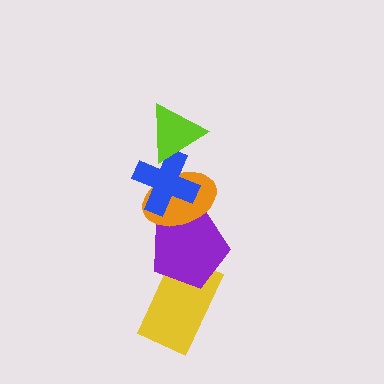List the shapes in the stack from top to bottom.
From top to bottom: the lime triangle, the blue cross, the orange ellipse, the purple pentagon, the yellow rectangle.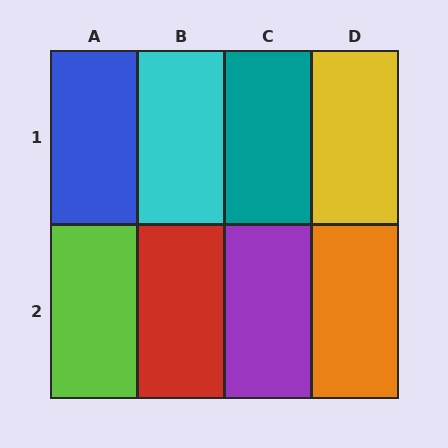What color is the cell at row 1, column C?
Teal.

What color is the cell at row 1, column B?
Cyan.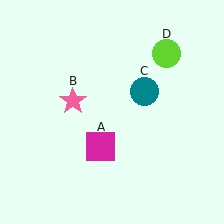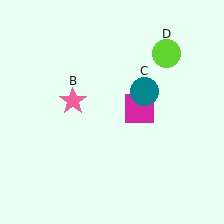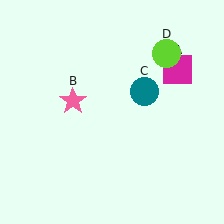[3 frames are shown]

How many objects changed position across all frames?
1 object changed position: magenta square (object A).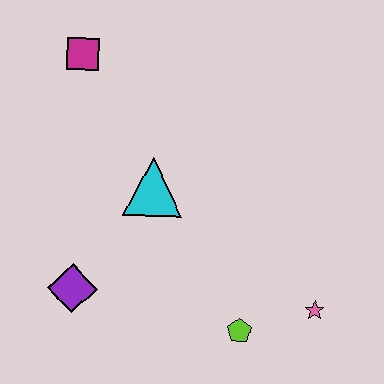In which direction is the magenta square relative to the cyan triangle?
The magenta square is above the cyan triangle.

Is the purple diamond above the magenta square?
No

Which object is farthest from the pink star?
The magenta square is farthest from the pink star.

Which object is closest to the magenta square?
The cyan triangle is closest to the magenta square.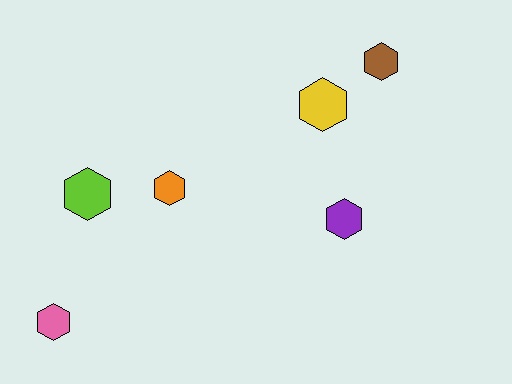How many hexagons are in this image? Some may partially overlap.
There are 6 hexagons.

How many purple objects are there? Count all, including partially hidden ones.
There is 1 purple object.